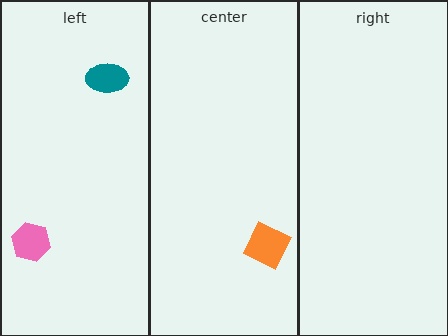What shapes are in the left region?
The pink hexagon, the teal ellipse.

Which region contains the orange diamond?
The center region.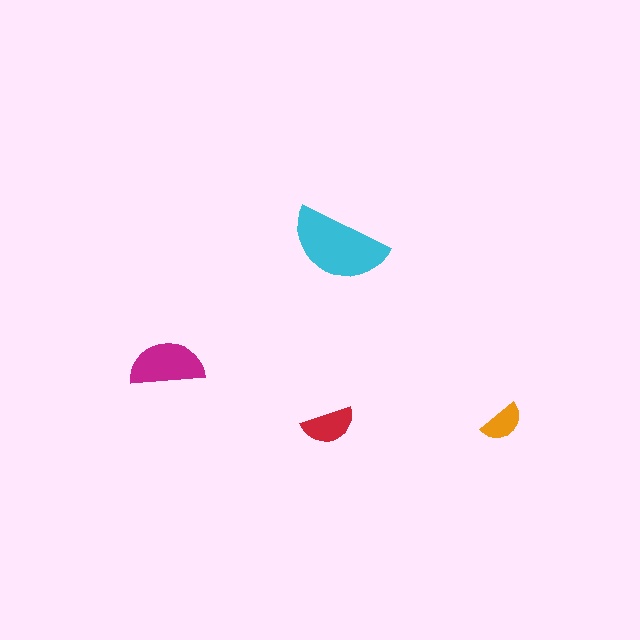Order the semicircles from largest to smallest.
the cyan one, the magenta one, the red one, the orange one.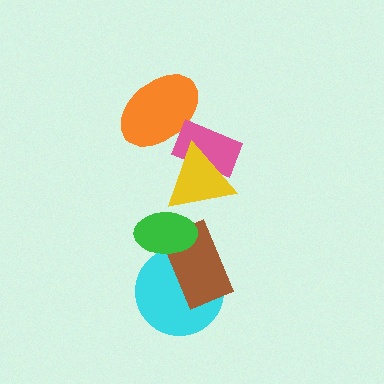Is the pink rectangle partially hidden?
Yes, it is partially covered by another shape.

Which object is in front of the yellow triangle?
The green ellipse is in front of the yellow triangle.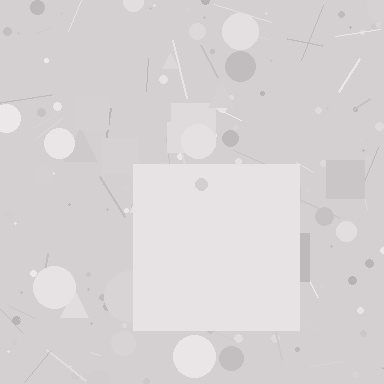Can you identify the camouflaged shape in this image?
The camouflaged shape is a square.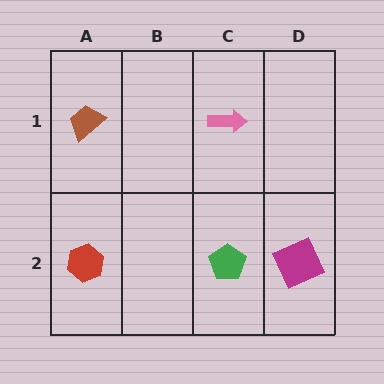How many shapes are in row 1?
2 shapes.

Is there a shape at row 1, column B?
No, that cell is empty.